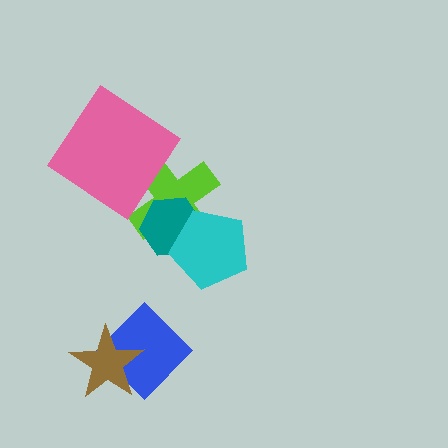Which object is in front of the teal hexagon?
The cyan pentagon is in front of the teal hexagon.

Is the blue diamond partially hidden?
Yes, it is partially covered by another shape.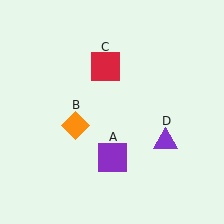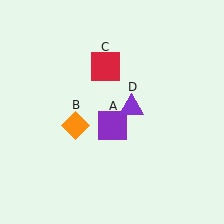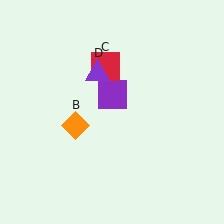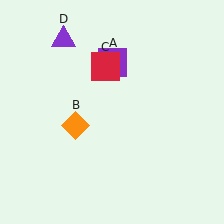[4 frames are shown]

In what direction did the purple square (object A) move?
The purple square (object A) moved up.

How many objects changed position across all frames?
2 objects changed position: purple square (object A), purple triangle (object D).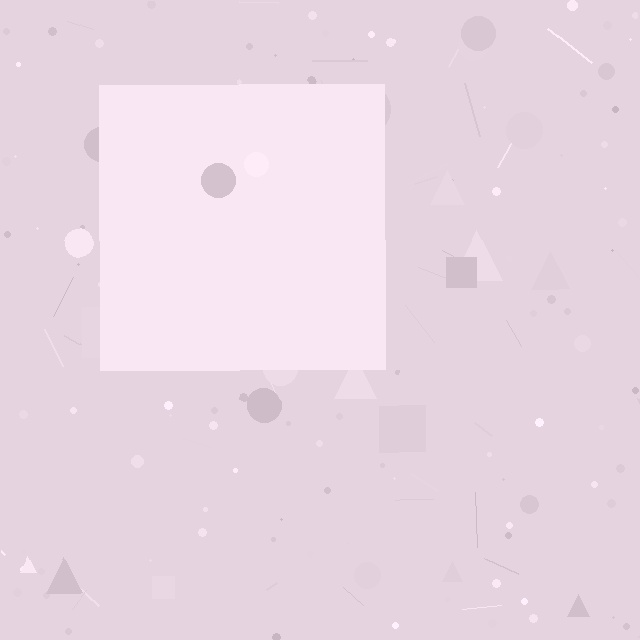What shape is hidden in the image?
A square is hidden in the image.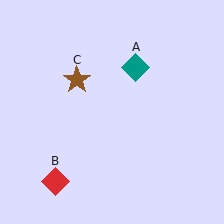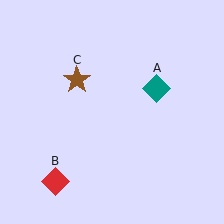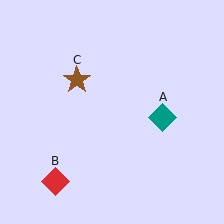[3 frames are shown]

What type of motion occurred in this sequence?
The teal diamond (object A) rotated clockwise around the center of the scene.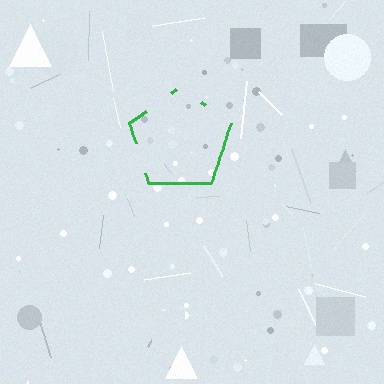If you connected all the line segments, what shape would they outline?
They would outline a pentagon.